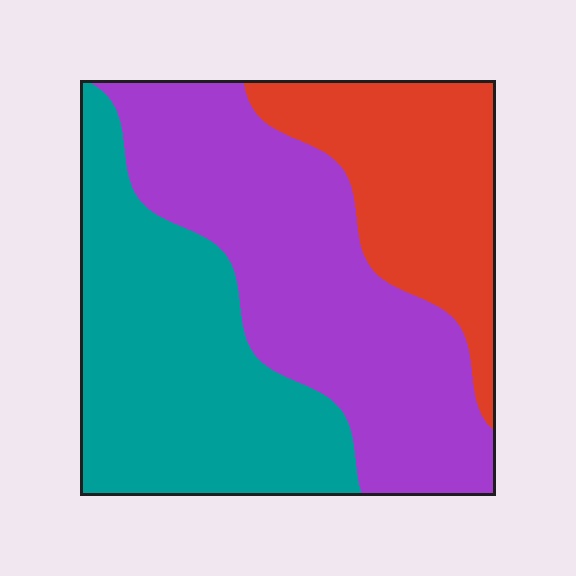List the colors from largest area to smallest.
From largest to smallest: purple, teal, red.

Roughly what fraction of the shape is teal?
Teal covers 36% of the shape.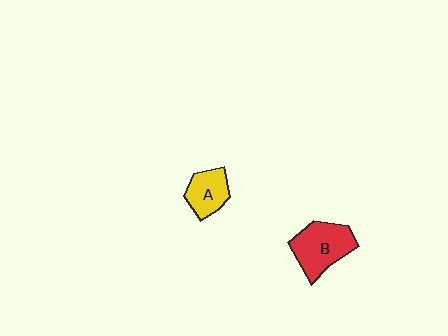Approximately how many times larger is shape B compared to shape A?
Approximately 1.6 times.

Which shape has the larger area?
Shape B (red).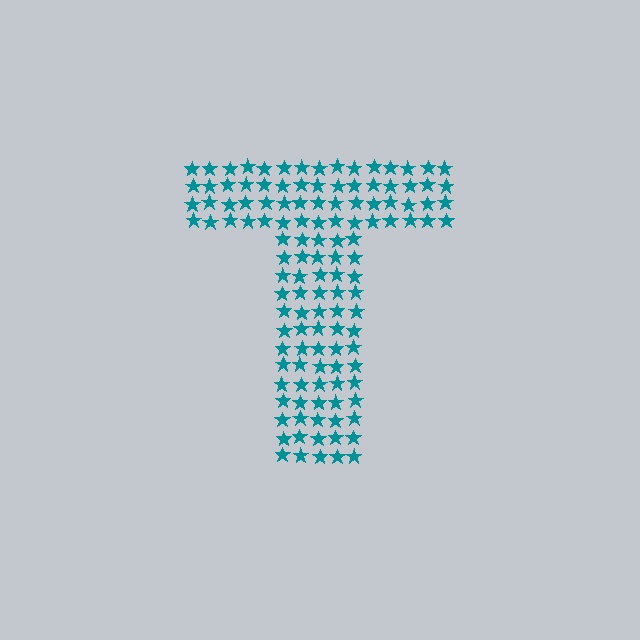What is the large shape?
The large shape is the letter T.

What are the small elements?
The small elements are stars.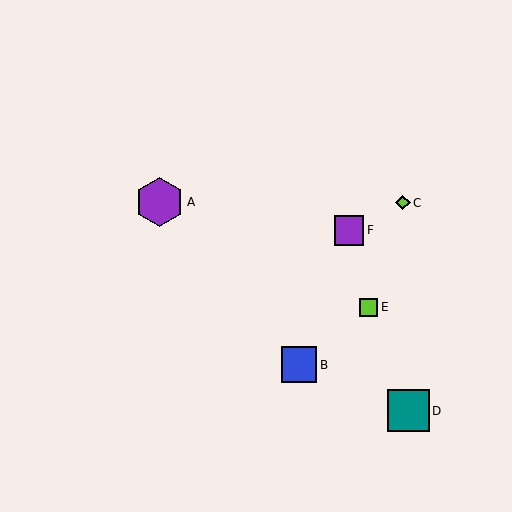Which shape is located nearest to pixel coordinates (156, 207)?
The purple hexagon (labeled A) at (160, 202) is nearest to that location.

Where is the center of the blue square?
The center of the blue square is at (299, 365).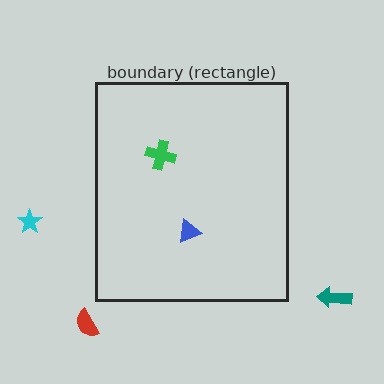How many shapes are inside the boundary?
2 inside, 3 outside.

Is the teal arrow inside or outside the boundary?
Outside.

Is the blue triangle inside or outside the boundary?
Inside.